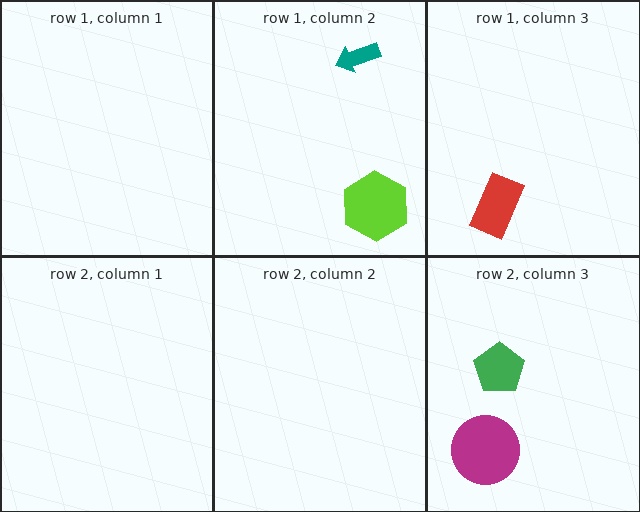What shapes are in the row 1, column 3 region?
The red rectangle.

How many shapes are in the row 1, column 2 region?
2.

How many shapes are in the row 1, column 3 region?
1.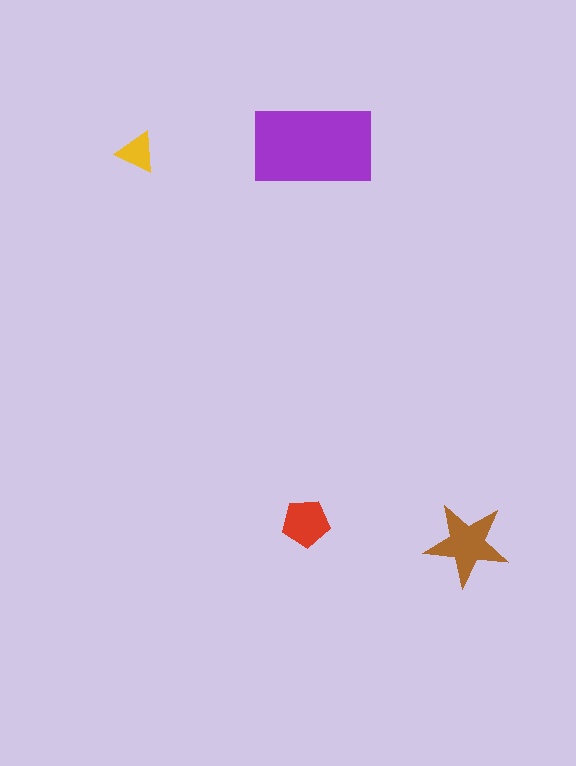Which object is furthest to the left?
The yellow triangle is leftmost.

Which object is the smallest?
The yellow triangle.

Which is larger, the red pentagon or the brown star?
The brown star.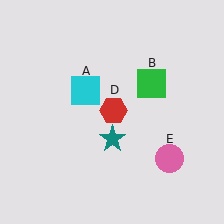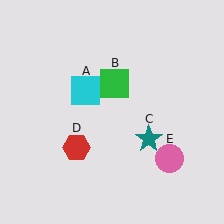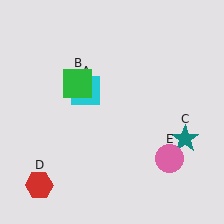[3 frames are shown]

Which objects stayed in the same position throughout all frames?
Cyan square (object A) and pink circle (object E) remained stationary.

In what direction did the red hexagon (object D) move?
The red hexagon (object D) moved down and to the left.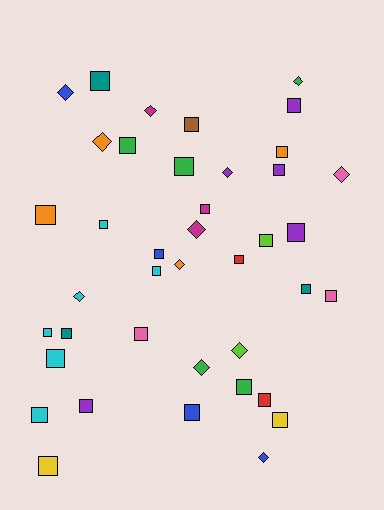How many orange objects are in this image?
There are 4 orange objects.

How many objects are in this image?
There are 40 objects.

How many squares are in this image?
There are 28 squares.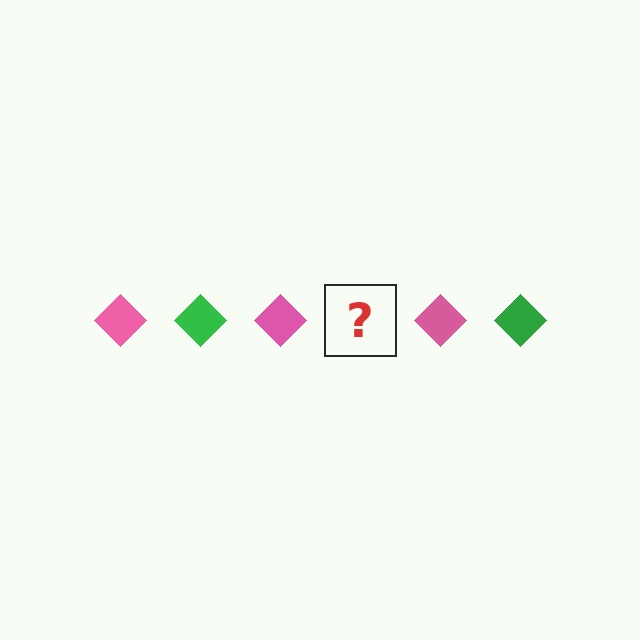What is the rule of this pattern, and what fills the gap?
The rule is that the pattern cycles through pink, green diamonds. The gap should be filled with a green diamond.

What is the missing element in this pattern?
The missing element is a green diamond.